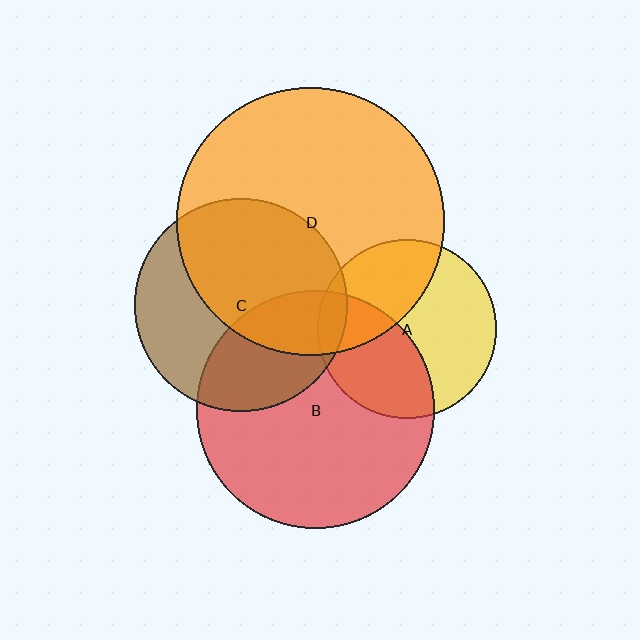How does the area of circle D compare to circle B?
Approximately 1.3 times.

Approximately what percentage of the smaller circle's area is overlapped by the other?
Approximately 15%.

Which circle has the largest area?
Circle D (orange).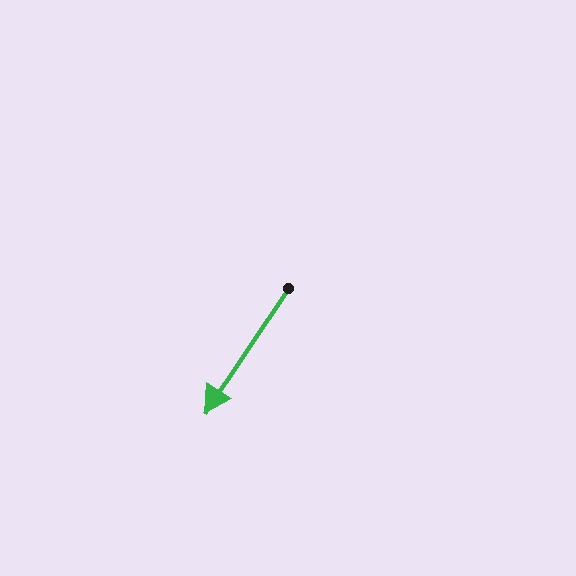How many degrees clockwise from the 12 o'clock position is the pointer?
Approximately 214 degrees.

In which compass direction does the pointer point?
Southwest.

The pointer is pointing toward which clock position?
Roughly 7 o'clock.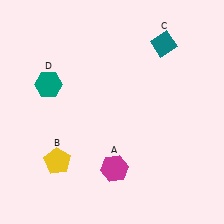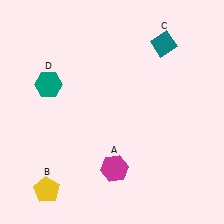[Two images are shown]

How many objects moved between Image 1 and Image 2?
1 object moved between the two images.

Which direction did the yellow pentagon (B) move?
The yellow pentagon (B) moved down.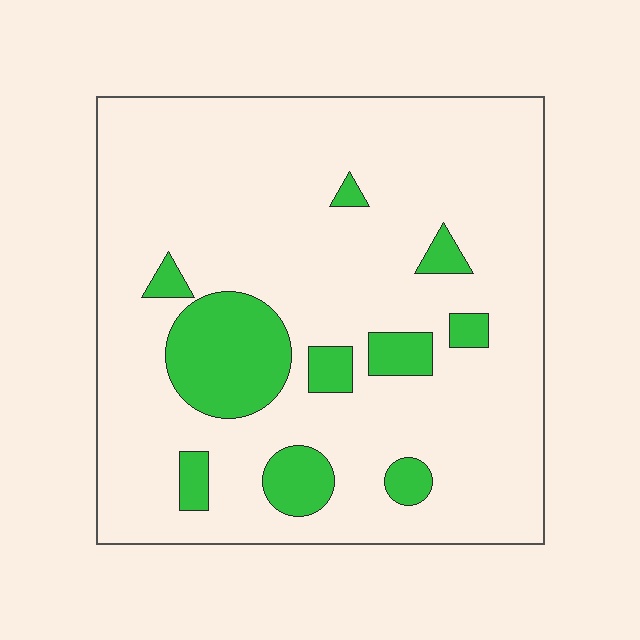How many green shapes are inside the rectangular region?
10.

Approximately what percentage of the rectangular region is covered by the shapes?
Approximately 15%.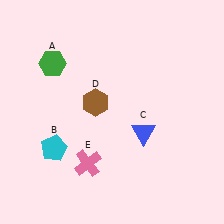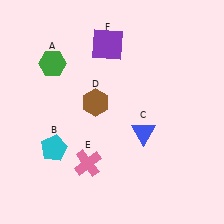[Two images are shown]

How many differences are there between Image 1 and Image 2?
There is 1 difference between the two images.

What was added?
A purple square (F) was added in Image 2.